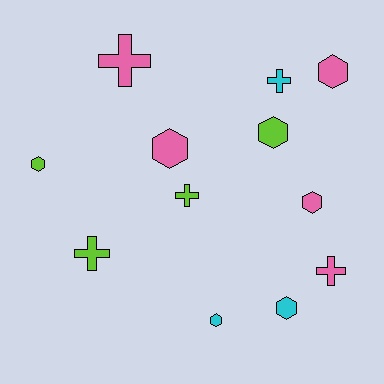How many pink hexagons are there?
There are 3 pink hexagons.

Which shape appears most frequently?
Hexagon, with 7 objects.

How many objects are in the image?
There are 12 objects.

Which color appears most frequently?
Pink, with 5 objects.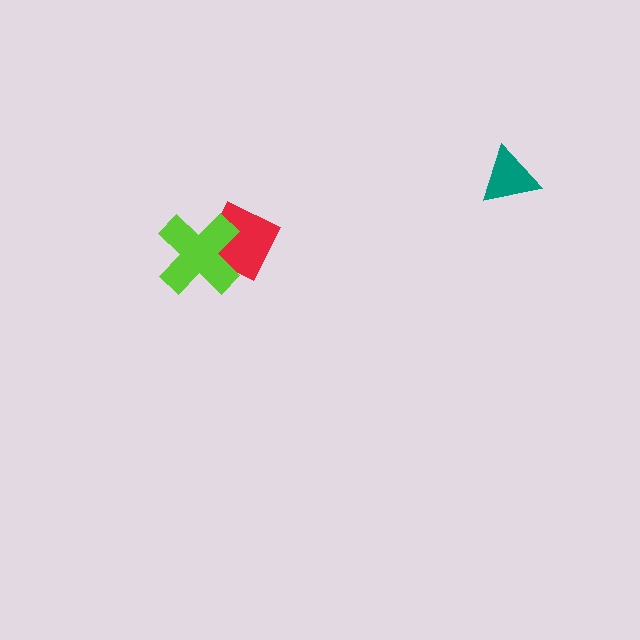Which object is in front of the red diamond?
The lime cross is in front of the red diamond.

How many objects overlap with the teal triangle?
0 objects overlap with the teal triangle.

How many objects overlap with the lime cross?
1 object overlaps with the lime cross.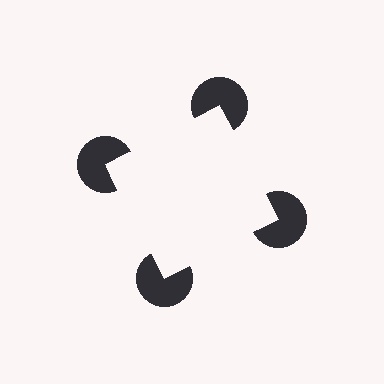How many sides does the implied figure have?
4 sides.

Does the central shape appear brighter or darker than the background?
It typically appears slightly brighter than the background, even though no actual brightness change is drawn.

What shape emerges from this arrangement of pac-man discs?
An illusory square — its edges are inferred from the aligned wedge cuts in the pac-man discs, not physically drawn.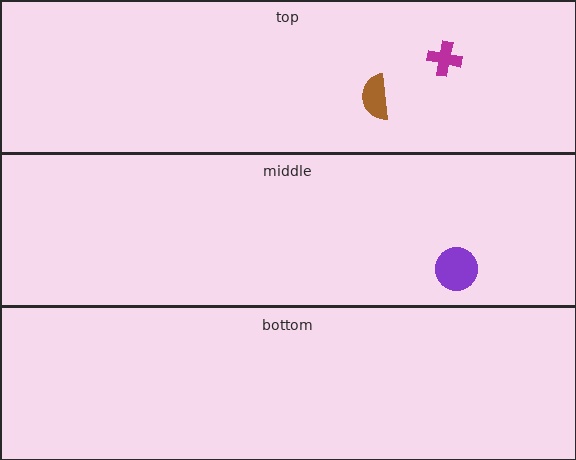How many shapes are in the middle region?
1.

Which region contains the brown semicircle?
The top region.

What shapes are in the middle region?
The purple circle.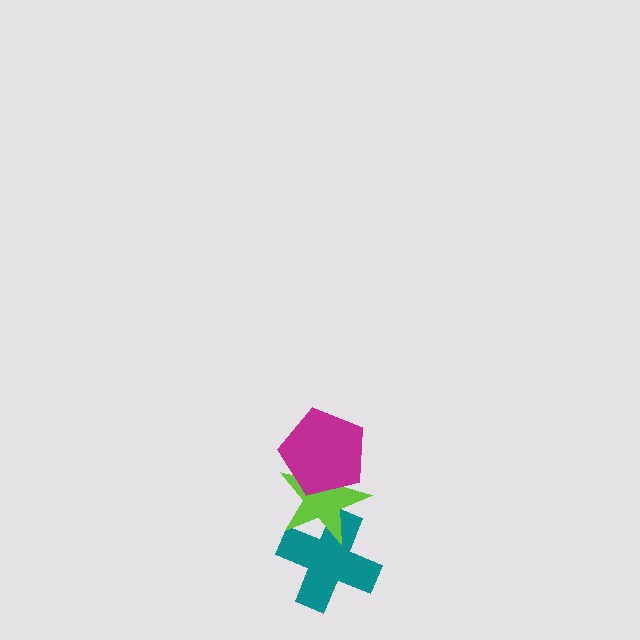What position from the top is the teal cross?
The teal cross is 3rd from the top.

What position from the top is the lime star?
The lime star is 2nd from the top.